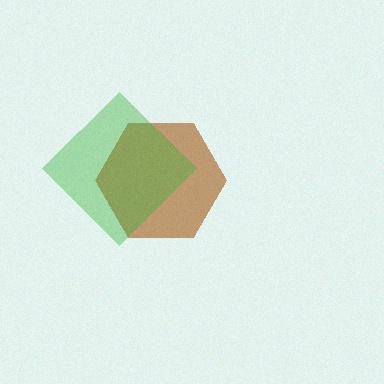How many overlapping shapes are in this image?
There are 2 overlapping shapes in the image.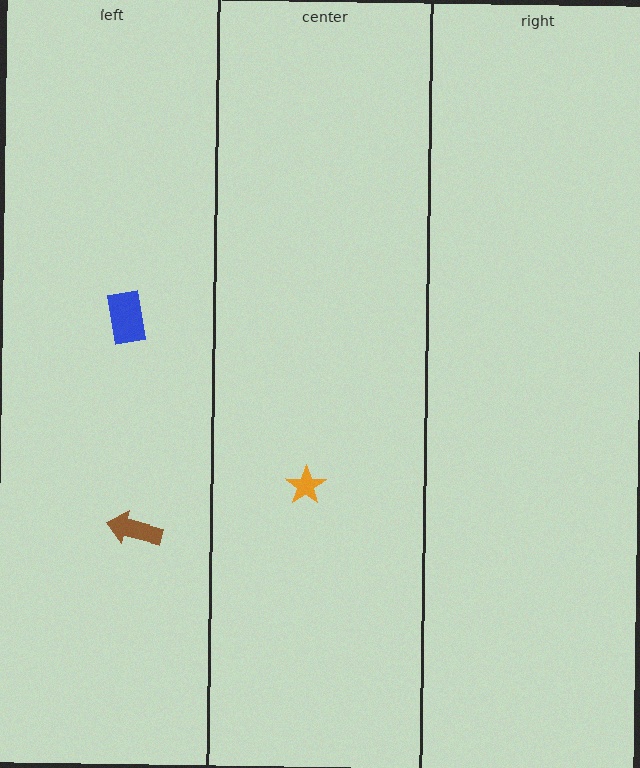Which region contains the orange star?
The center region.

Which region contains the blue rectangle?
The left region.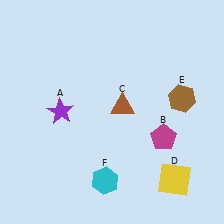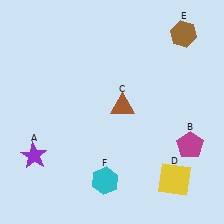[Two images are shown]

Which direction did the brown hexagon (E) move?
The brown hexagon (E) moved up.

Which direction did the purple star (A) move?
The purple star (A) moved down.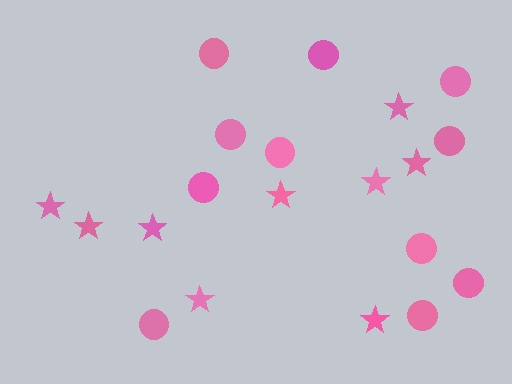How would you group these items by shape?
There are 2 groups: one group of stars (9) and one group of circles (11).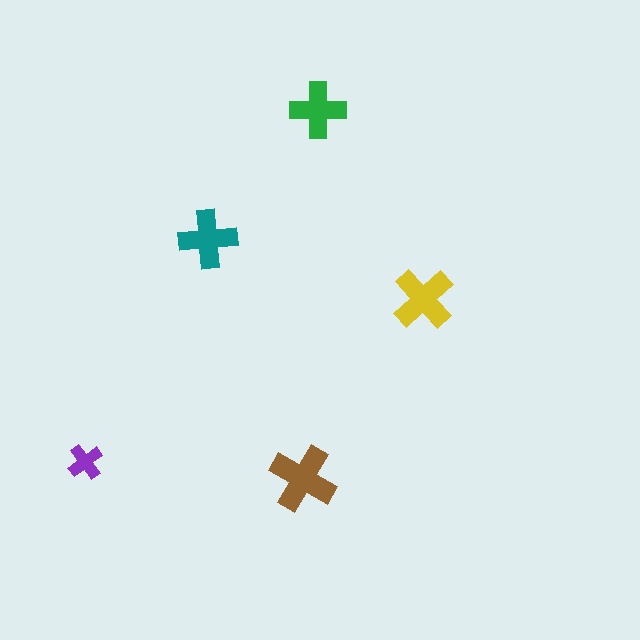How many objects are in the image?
There are 5 objects in the image.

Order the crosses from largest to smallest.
the brown one, the yellow one, the teal one, the green one, the purple one.